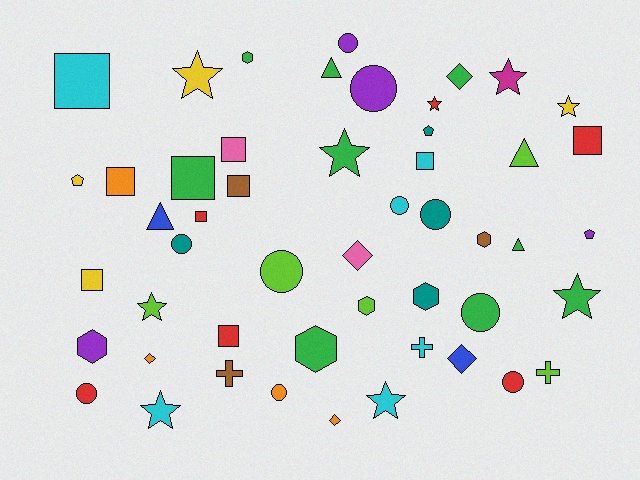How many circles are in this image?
There are 10 circles.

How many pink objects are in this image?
There are 2 pink objects.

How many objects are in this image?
There are 50 objects.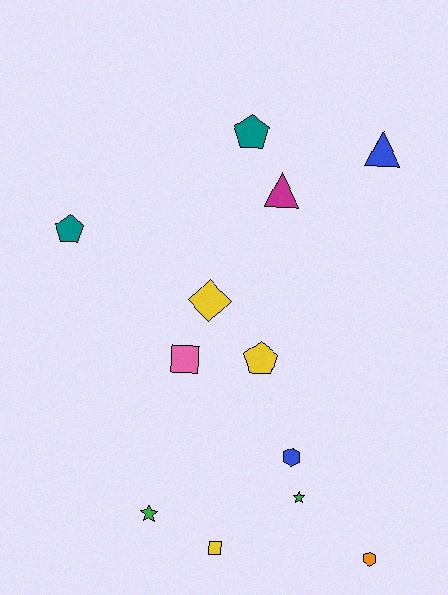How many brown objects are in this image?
There are no brown objects.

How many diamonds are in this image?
There is 1 diamond.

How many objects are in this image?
There are 12 objects.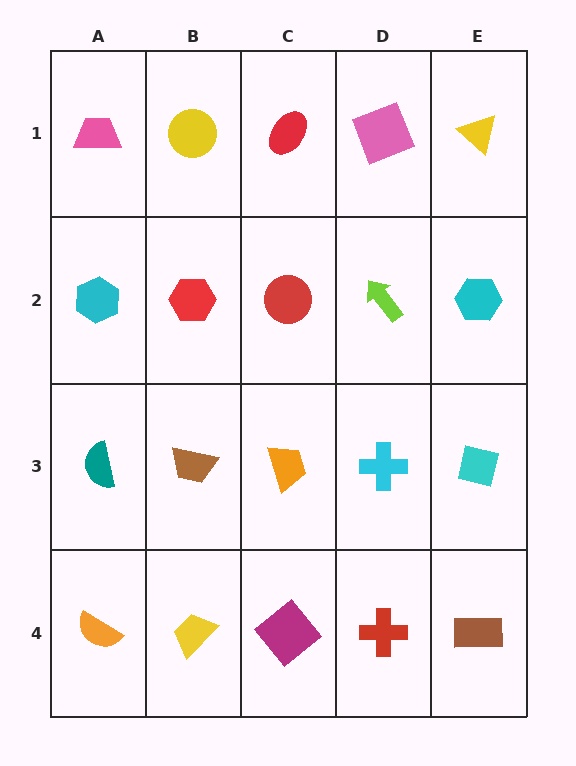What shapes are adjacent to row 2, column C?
A red ellipse (row 1, column C), an orange trapezoid (row 3, column C), a red hexagon (row 2, column B), a lime arrow (row 2, column D).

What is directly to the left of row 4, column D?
A magenta diamond.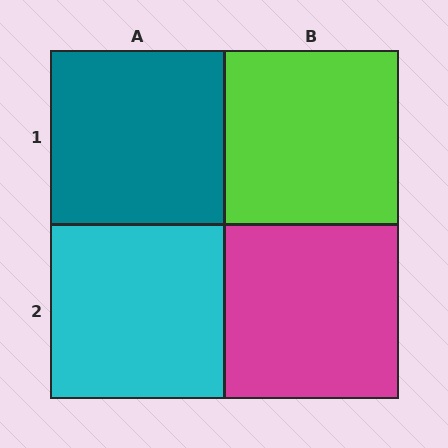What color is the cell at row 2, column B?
Magenta.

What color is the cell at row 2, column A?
Cyan.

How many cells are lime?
1 cell is lime.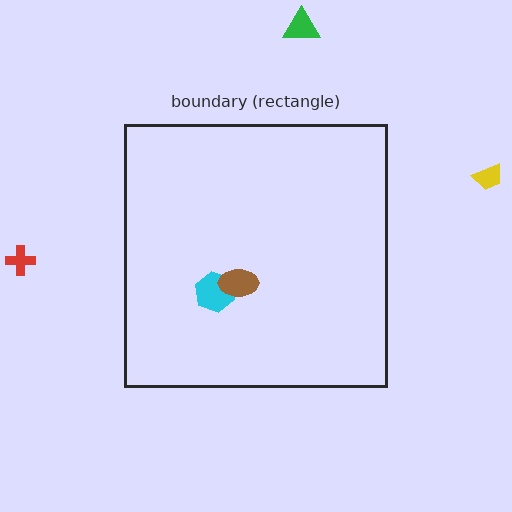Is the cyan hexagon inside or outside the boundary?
Inside.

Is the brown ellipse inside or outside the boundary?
Inside.